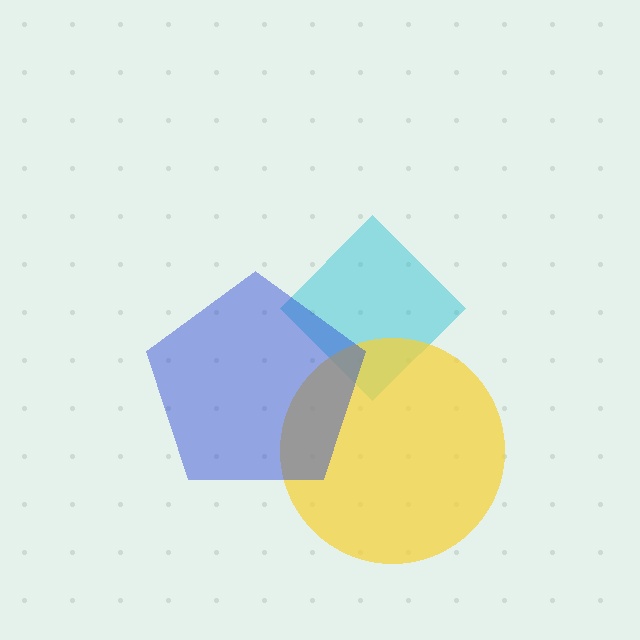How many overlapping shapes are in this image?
There are 3 overlapping shapes in the image.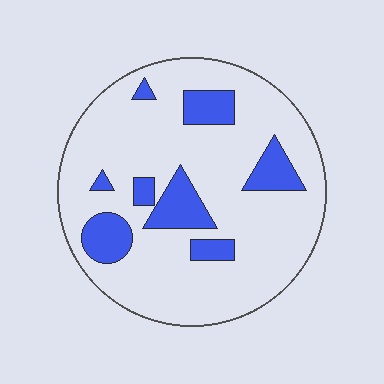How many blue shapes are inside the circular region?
8.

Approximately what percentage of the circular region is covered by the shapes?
Approximately 20%.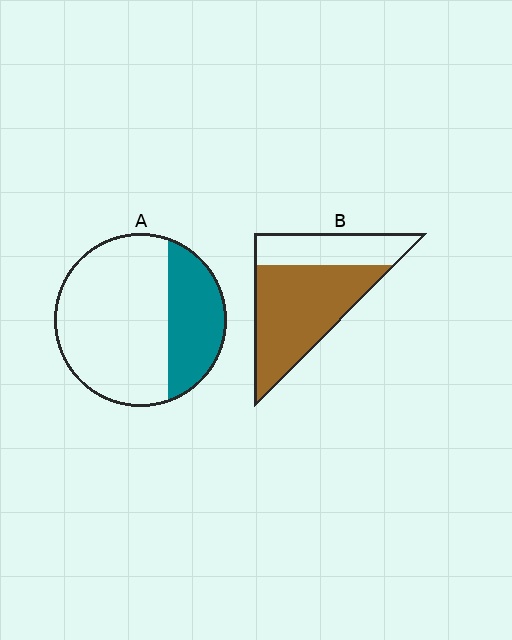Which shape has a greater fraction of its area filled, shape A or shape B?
Shape B.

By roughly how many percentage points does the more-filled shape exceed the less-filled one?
By roughly 35 percentage points (B over A).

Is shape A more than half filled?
No.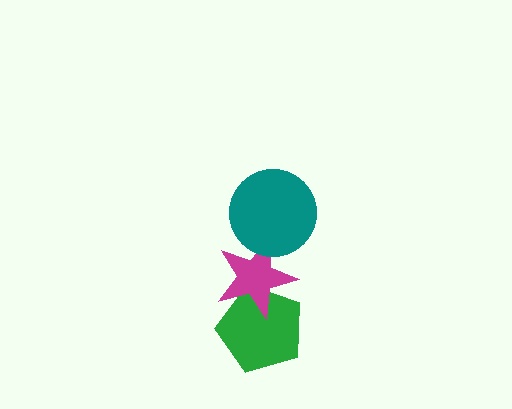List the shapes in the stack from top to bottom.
From top to bottom: the teal circle, the magenta star, the green pentagon.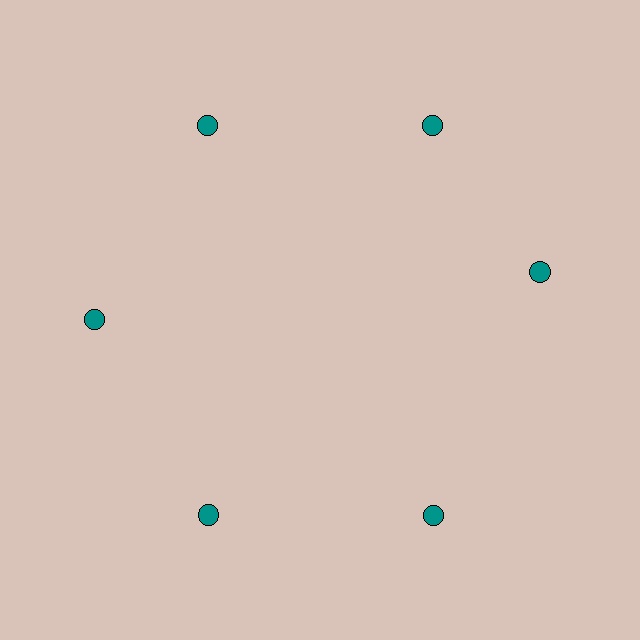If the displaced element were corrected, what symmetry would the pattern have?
It would have 6-fold rotational symmetry — the pattern would map onto itself every 60 degrees.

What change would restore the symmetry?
The symmetry would be restored by rotating it back into even spacing with its neighbors so that all 6 circles sit at equal angles and equal distance from the center.